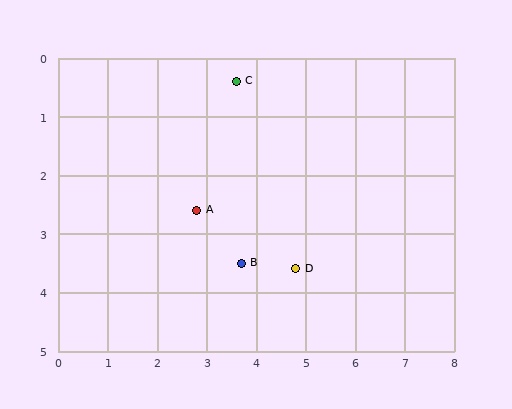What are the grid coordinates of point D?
Point D is at approximately (4.8, 3.6).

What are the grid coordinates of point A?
Point A is at approximately (2.8, 2.6).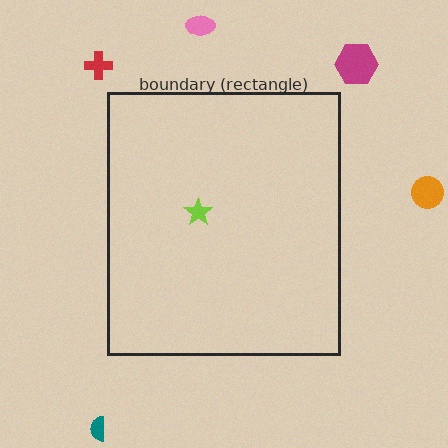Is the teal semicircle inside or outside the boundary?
Outside.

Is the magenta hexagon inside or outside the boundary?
Outside.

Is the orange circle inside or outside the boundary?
Outside.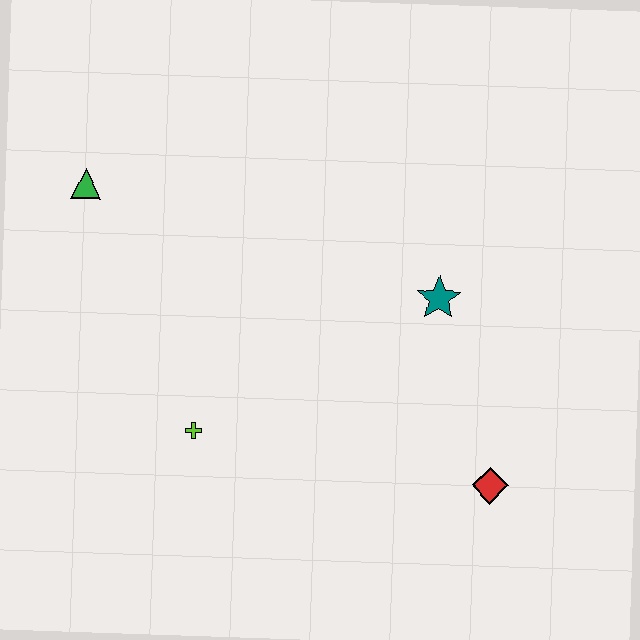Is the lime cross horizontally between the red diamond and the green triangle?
Yes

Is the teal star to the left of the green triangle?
No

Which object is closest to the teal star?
The red diamond is closest to the teal star.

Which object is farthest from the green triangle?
The red diamond is farthest from the green triangle.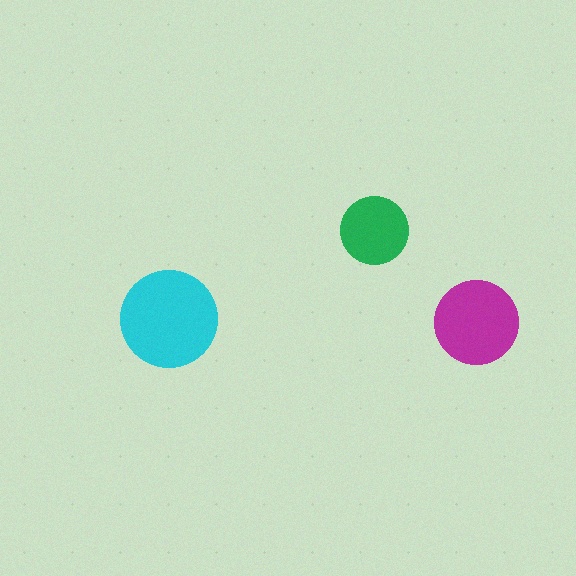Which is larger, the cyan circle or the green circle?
The cyan one.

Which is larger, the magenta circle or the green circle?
The magenta one.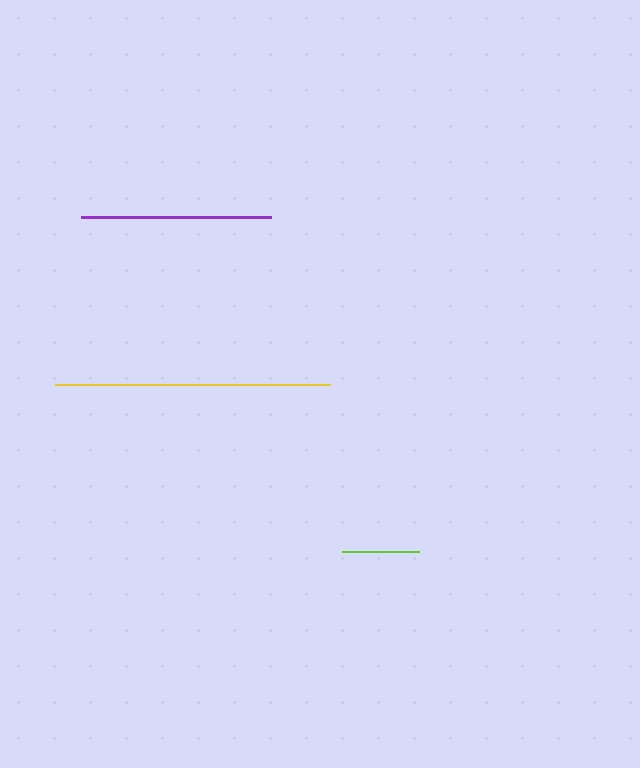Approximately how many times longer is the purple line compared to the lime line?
The purple line is approximately 2.5 times the length of the lime line.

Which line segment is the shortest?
The lime line is the shortest at approximately 77 pixels.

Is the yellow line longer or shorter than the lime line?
The yellow line is longer than the lime line.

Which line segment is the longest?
The yellow line is the longest at approximately 275 pixels.